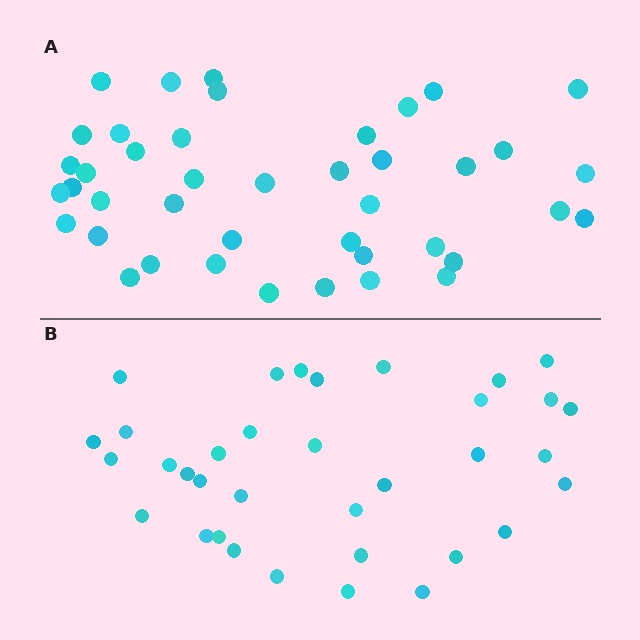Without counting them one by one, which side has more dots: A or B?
Region A (the top region) has more dots.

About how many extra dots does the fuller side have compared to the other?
Region A has roughly 8 or so more dots than region B.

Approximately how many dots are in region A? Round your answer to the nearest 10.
About 40 dots. (The exact count is 42, which rounds to 40.)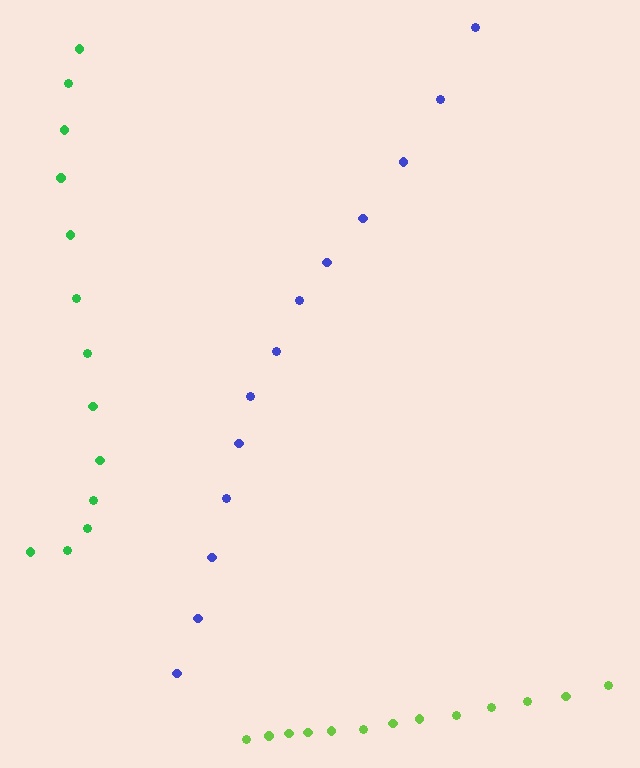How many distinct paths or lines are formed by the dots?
There are 3 distinct paths.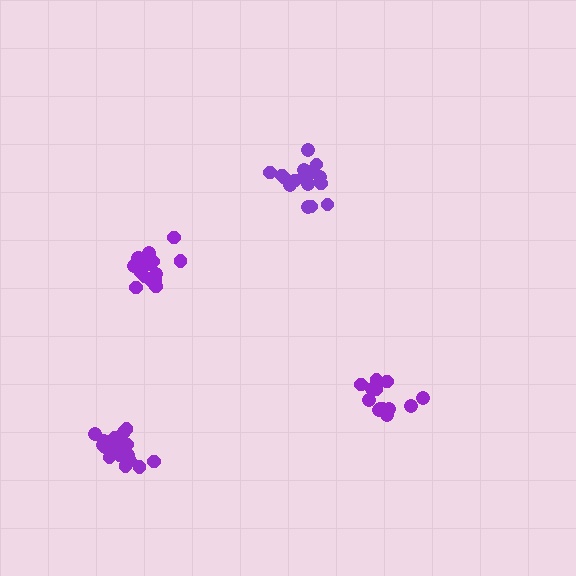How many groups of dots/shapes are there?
There are 4 groups.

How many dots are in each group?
Group 1: 17 dots, Group 2: 13 dots, Group 3: 18 dots, Group 4: 18 dots (66 total).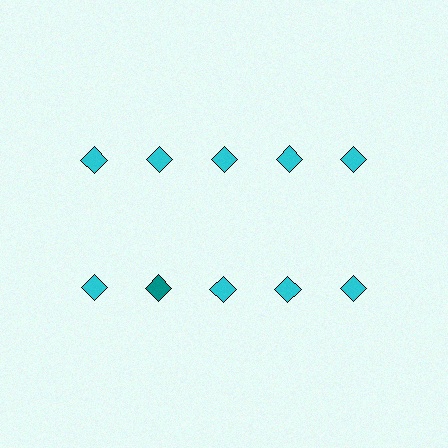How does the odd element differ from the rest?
It has a different color: teal instead of cyan.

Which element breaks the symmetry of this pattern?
The teal diamond in the second row, second from left column breaks the symmetry. All other shapes are cyan diamonds.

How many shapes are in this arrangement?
There are 10 shapes arranged in a grid pattern.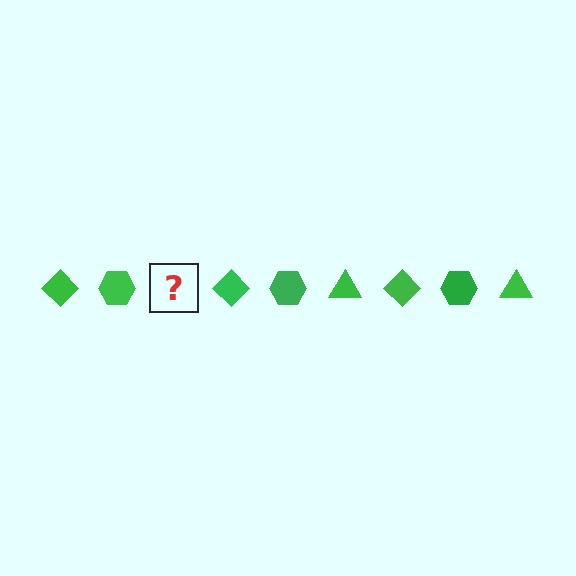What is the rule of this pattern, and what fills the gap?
The rule is that the pattern cycles through diamond, hexagon, triangle shapes in green. The gap should be filled with a green triangle.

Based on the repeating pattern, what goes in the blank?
The blank should be a green triangle.